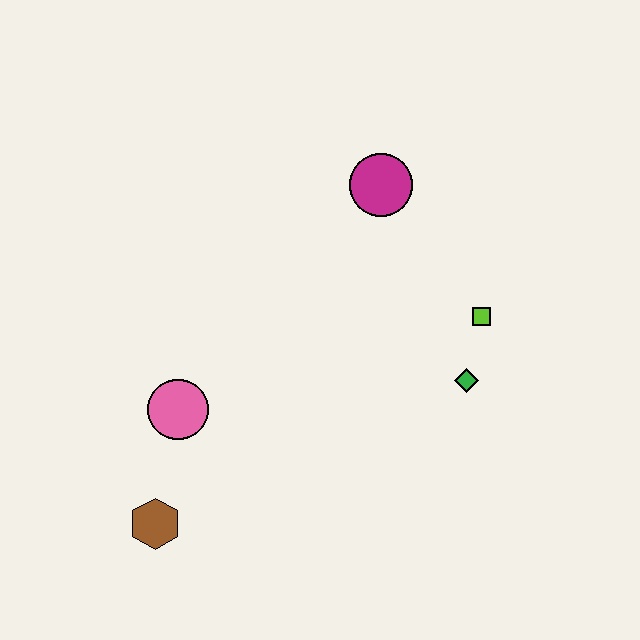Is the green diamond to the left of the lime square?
Yes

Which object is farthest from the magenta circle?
The brown hexagon is farthest from the magenta circle.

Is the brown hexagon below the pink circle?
Yes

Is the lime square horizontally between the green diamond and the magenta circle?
No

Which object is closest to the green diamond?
The lime square is closest to the green diamond.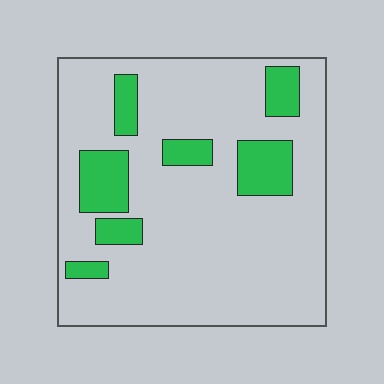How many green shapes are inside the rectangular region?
7.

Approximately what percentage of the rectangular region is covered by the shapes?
Approximately 20%.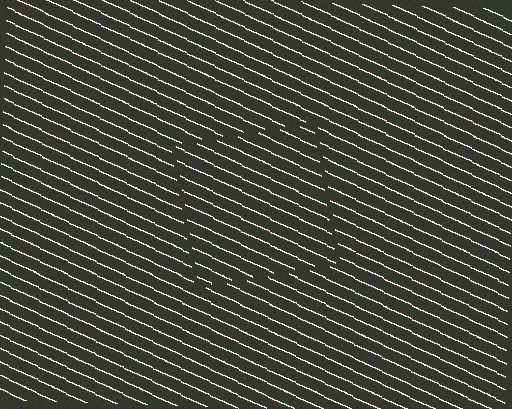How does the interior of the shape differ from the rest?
The interior of the shape contains the same grating, shifted by half a period — the contour is defined by the phase discontinuity where line-ends from the inner and outer gratings abut.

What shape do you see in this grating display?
An illusory square. The interior of the shape contains the same grating, shifted by half a period — the contour is defined by the phase discontinuity where line-ends from the inner and outer gratings abut.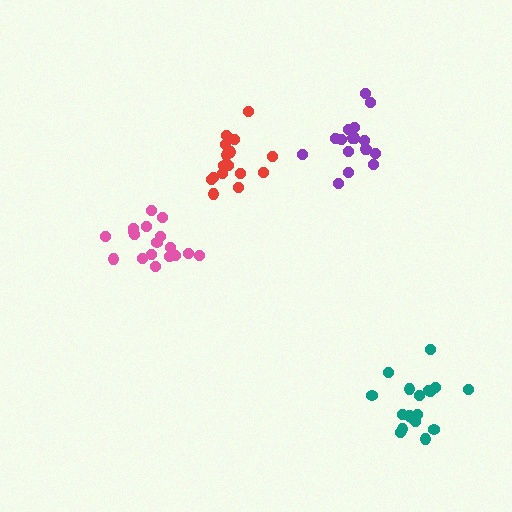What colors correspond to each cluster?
The clusters are colored: red, pink, teal, purple.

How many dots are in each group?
Group 1: 16 dots, Group 2: 18 dots, Group 3: 18 dots, Group 4: 17 dots (69 total).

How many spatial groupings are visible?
There are 4 spatial groupings.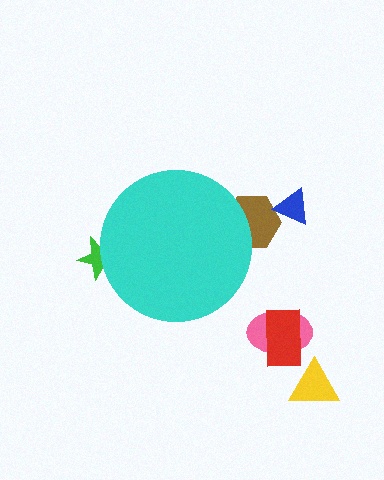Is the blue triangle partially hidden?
No, the blue triangle is fully visible.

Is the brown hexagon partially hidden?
Yes, the brown hexagon is partially hidden behind the cyan circle.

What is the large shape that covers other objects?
A cyan circle.